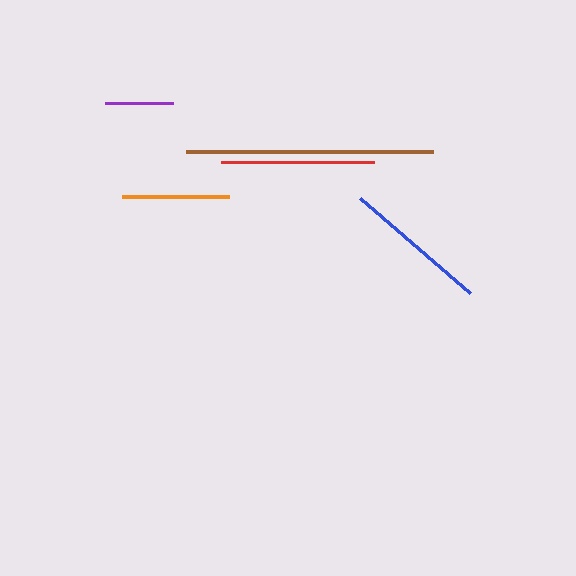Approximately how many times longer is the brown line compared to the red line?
The brown line is approximately 1.6 times the length of the red line.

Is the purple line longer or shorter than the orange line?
The orange line is longer than the purple line.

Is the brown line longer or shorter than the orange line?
The brown line is longer than the orange line.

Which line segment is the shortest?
The purple line is the shortest at approximately 68 pixels.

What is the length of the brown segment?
The brown segment is approximately 248 pixels long.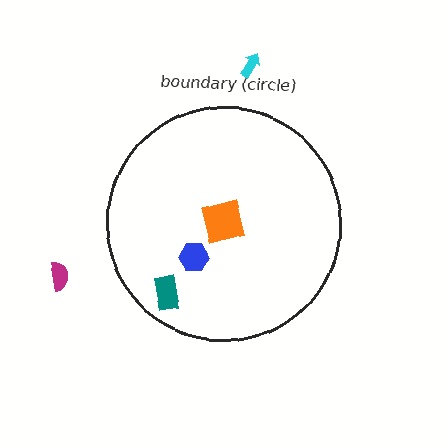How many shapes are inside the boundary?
3 inside, 2 outside.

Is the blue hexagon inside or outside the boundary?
Inside.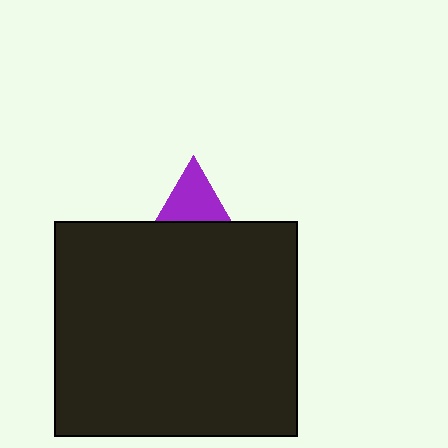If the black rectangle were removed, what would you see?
You would see the complete purple triangle.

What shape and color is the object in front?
The object in front is a black rectangle.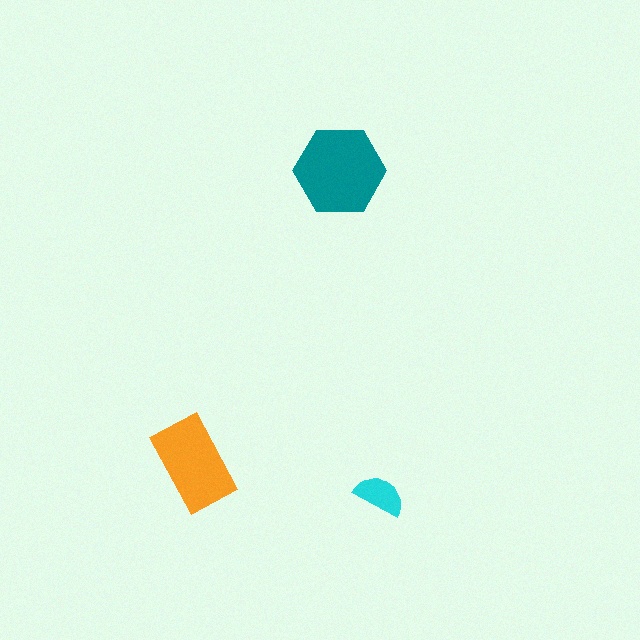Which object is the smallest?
The cyan semicircle.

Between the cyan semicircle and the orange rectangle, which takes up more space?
The orange rectangle.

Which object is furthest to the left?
The orange rectangle is leftmost.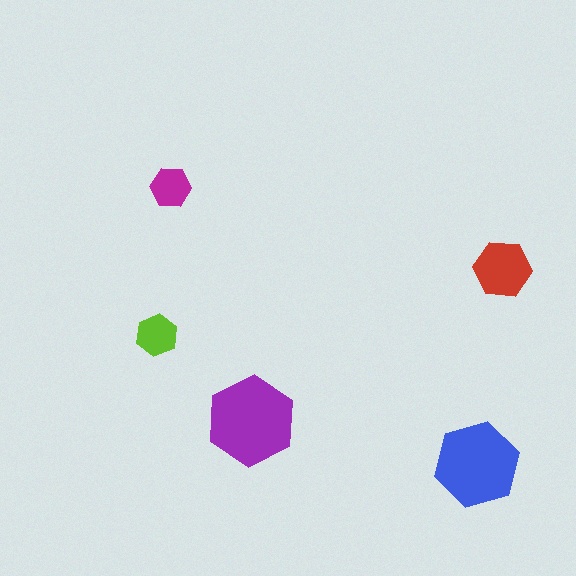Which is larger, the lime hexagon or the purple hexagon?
The purple one.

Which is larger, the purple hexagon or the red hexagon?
The purple one.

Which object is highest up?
The magenta hexagon is topmost.